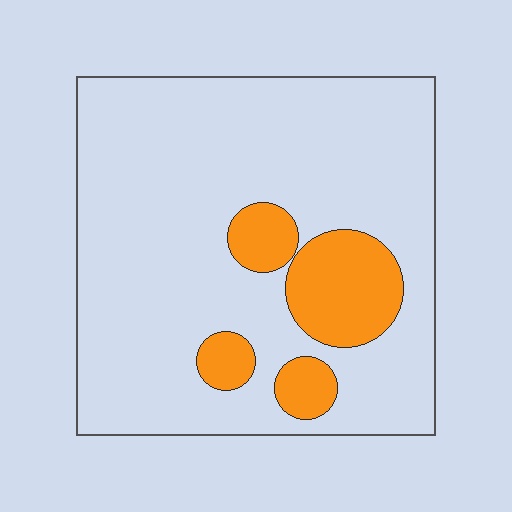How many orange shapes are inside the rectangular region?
4.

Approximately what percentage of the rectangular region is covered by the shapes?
Approximately 15%.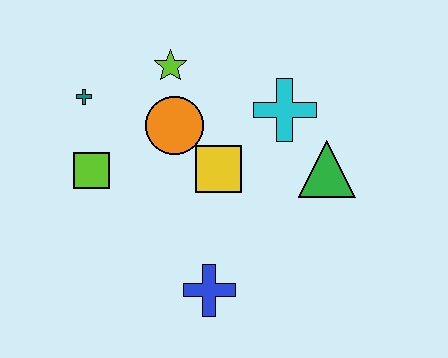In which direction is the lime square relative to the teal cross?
The lime square is below the teal cross.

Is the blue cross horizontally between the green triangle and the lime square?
Yes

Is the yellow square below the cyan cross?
Yes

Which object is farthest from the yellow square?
The teal cross is farthest from the yellow square.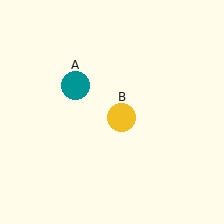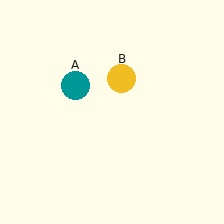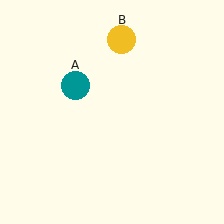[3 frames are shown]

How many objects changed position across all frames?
1 object changed position: yellow circle (object B).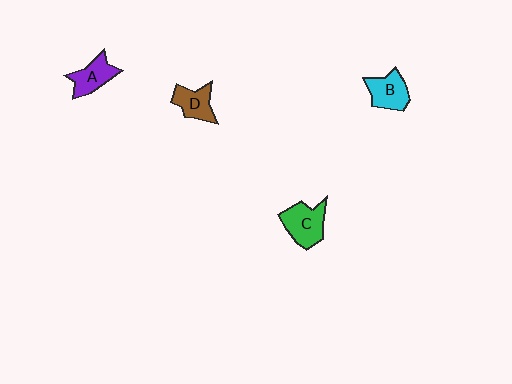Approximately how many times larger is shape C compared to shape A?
Approximately 1.3 times.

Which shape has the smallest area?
Shape D (brown).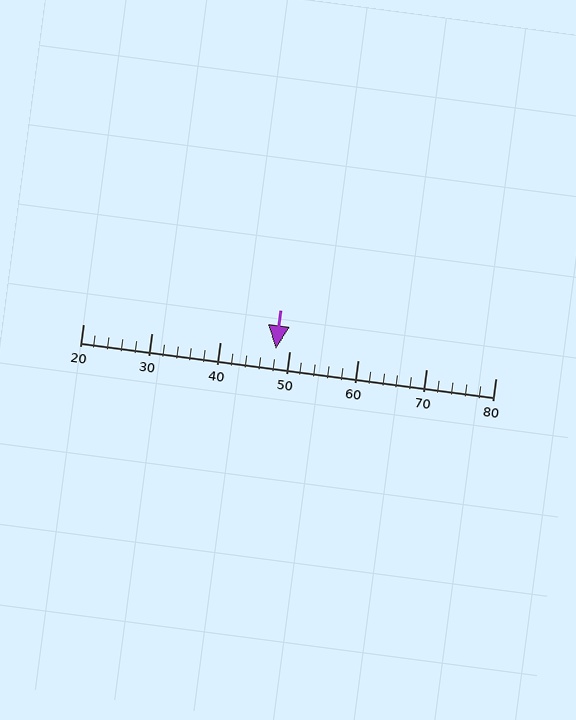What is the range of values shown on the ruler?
The ruler shows values from 20 to 80.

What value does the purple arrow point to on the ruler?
The purple arrow points to approximately 48.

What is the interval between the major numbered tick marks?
The major tick marks are spaced 10 units apart.